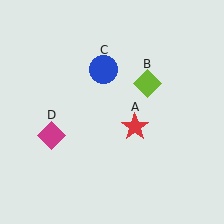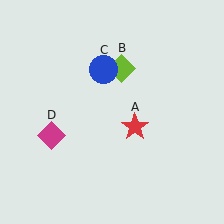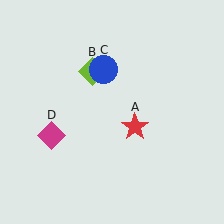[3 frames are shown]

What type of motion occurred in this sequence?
The lime diamond (object B) rotated counterclockwise around the center of the scene.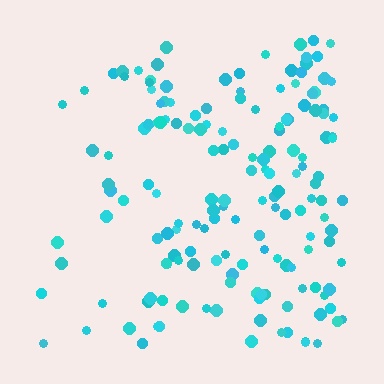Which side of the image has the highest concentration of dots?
The right.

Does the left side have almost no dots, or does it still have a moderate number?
Still a moderate number, just noticeably fewer than the right.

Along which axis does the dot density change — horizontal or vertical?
Horizontal.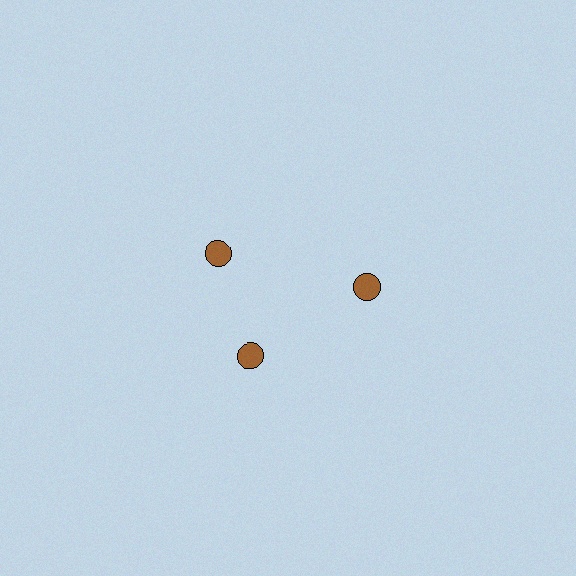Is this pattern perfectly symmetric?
No. The 3 brown circles are arranged in a ring, but one element near the 11 o'clock position is rotated out of alignment along the ring, breaking the 3-fold rotational symmetry.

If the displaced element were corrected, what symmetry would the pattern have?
It would have 3-fold rotational symmetry — the pattern would map onto itself every 120 degrees.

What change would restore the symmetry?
The symmetry would be restored by rotating it back into even spacing with its neighbors so that all 3 circles sit at equal angles and equal distance from the center.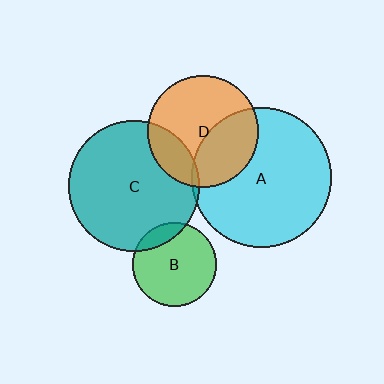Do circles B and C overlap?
Yes.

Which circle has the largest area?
Circle A (cyan).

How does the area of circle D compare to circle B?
Approximately 1.8 times.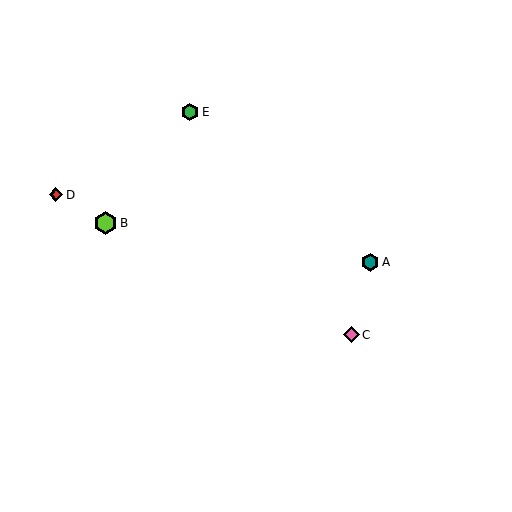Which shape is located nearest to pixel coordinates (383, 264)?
The teal hexagon (labeled A) at (370, 262) is nearest to that location.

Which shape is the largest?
The lime hexagon (labeled B) is the largest.